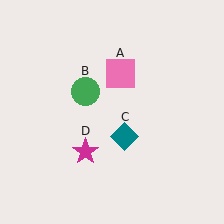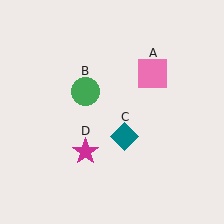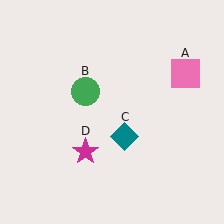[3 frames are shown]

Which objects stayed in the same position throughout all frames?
Green circle (object B) and teal diamond (object C) and magenta star (object D) remained stationary.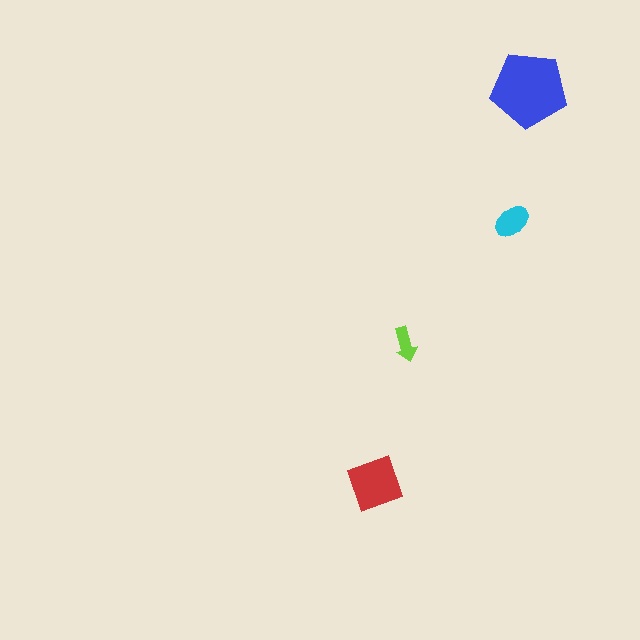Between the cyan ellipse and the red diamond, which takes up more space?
The red diamond.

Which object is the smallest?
The lime arrow.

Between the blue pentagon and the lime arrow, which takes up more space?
The blue pentagon.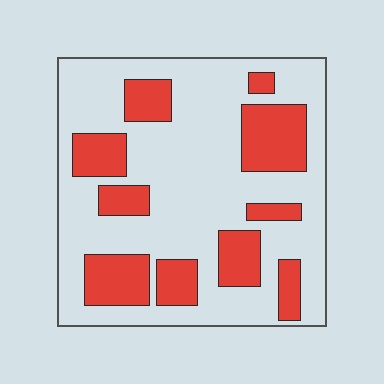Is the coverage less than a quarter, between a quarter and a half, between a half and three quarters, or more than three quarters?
Between a quarter and a half.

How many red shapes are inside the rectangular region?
10.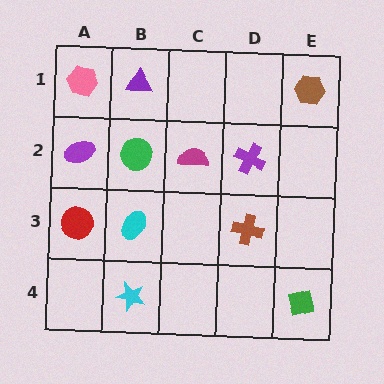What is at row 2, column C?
A magenta semicircle.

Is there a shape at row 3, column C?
No, that cell is empty.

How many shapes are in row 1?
3 shapes.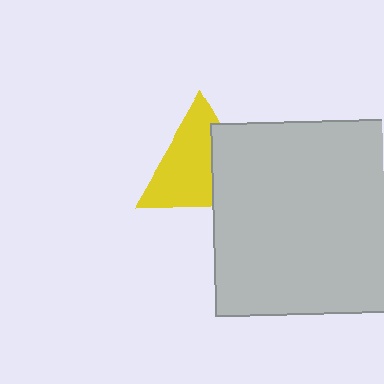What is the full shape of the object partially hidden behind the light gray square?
The partially hidden object is a yellow triangle.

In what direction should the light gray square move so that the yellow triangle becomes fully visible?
The light gray square should move right. That is the shortest direction to clear the overlap and leave the yellow triangle fully visible.